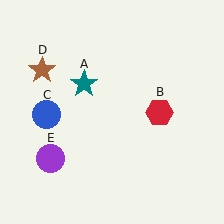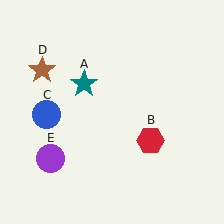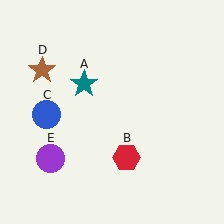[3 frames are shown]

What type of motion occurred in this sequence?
The red hexagon (object B) rotated clockwise around the center of the scene.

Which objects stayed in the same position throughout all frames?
Teal star (object A) and blue circle (object C) and brown star (object D) and purple circle (object E) remained stationary.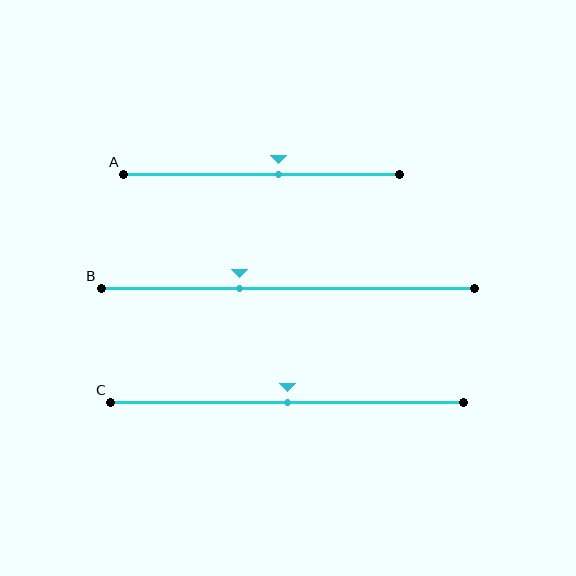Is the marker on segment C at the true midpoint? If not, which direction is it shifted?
Yes, the marker on segment C is at the true midpoint.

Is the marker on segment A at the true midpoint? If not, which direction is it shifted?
No, the marker on segment A is shifted to the right by about 6% of the segment length.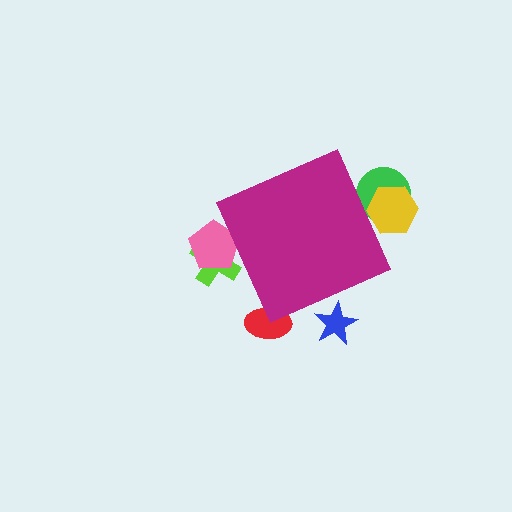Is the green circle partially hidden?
Yes, the green circle is partially hidden behind the magenta diamond.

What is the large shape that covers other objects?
A magenta diamond.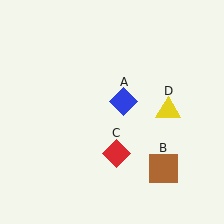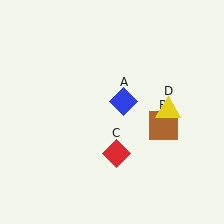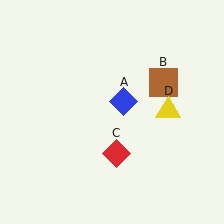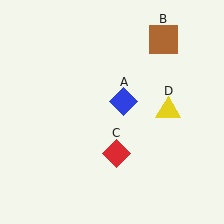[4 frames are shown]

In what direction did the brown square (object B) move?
The brown square (object B) moved up.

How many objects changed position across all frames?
1 object changed position: brown square (object B).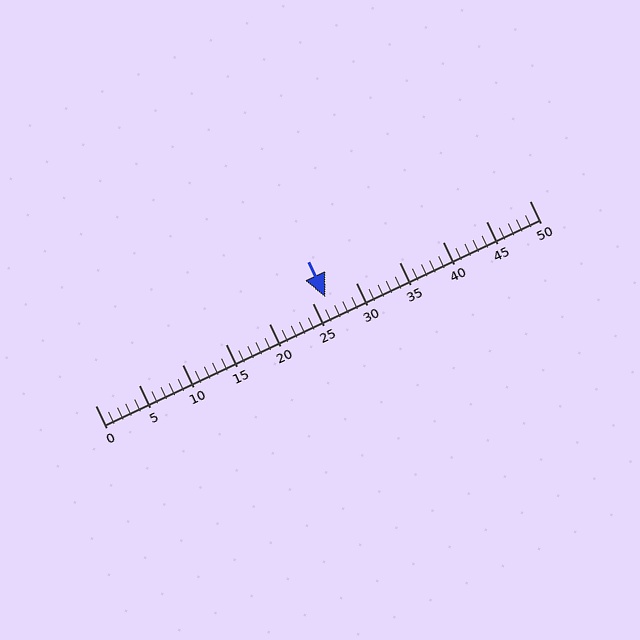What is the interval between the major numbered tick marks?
The major tick marks are spaced 5 units apart.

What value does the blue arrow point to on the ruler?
The blue arrow points to approximately 26.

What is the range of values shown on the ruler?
The ruler shows values from 0 to 50.